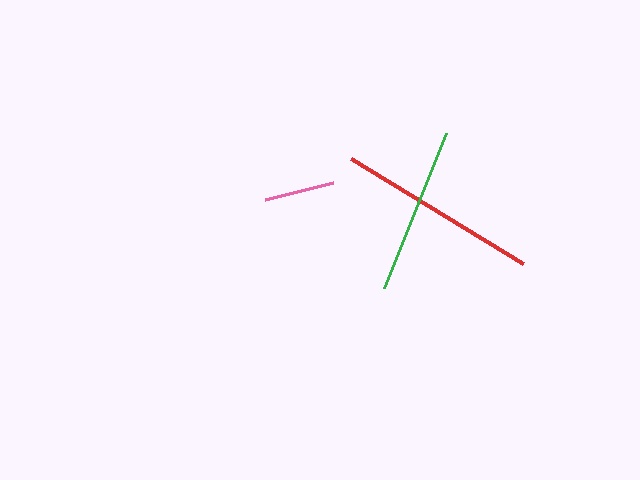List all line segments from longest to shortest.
From longest to shortest: red, green, pink.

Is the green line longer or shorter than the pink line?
The green line is longer than the pink line.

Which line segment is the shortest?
The pink line is the shortest at approximately 69 pixels.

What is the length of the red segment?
The red segment is approximately 201 pixels long.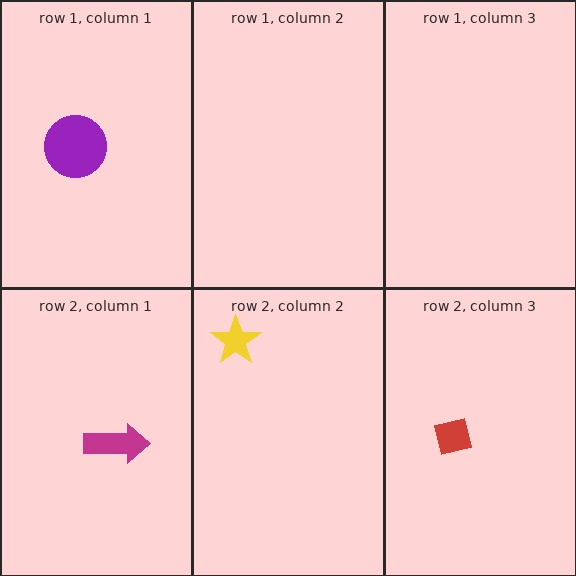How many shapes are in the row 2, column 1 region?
1.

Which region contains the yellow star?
The row 2, column 2 region.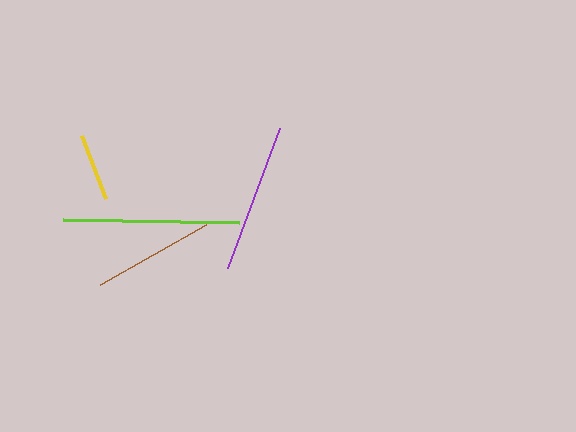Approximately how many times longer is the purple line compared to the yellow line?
The purple line is approximately 2.2 times the length of the yellow line.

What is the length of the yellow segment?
The yellow segment is approximately 67 pixels long.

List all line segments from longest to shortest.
From longest to shortest: lime, purple, brown, yellow.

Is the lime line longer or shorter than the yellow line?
The lime line is longer than the yellow line.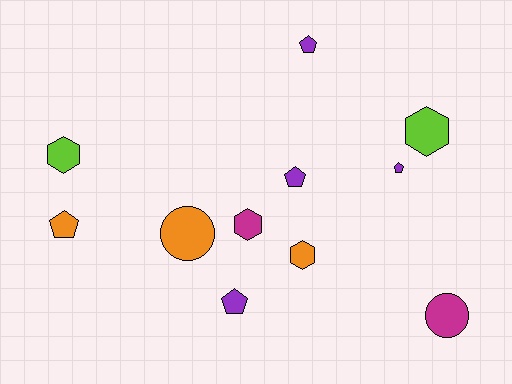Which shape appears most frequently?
Pentagon, with 5 objects.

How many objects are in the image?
There are 11 objects.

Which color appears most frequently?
Purple, with 4 objects.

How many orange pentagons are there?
There is 1 orange pentagon.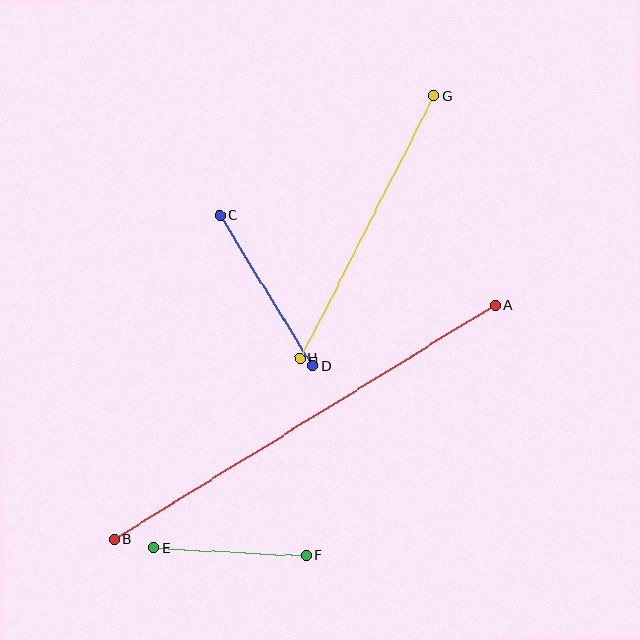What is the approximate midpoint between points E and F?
The midpoint is at approximately (230, 552) pixels.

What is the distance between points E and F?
The distance is approximately 153 pixels.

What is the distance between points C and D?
The distance is approximately 176 pixels.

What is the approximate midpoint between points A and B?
The midpoint is at approximately (305, 422) pixels.